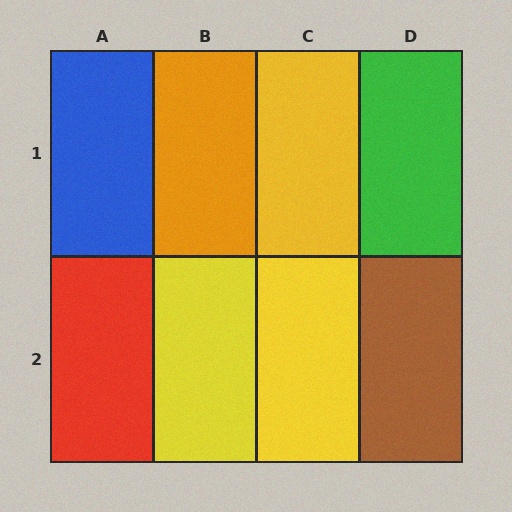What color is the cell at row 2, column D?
Brown.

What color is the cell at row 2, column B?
Yellow.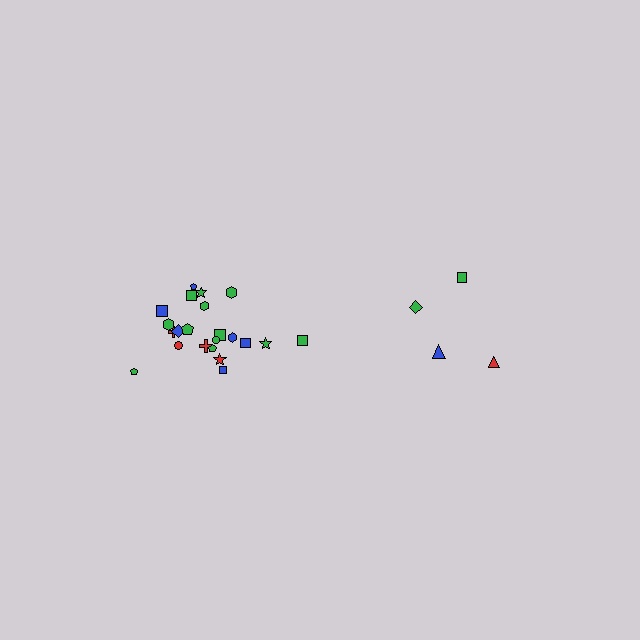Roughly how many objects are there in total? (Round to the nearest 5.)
Roughly 25 objects in total.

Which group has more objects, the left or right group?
The left group.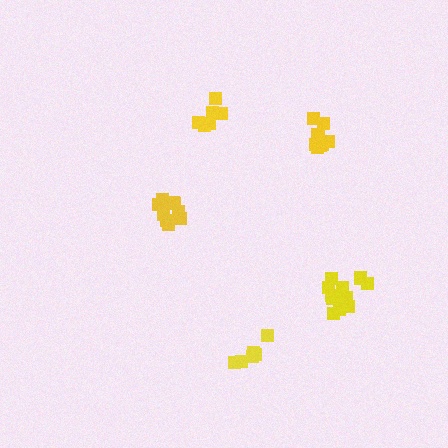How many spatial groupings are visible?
There are 5 spatial groupings.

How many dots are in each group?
Group 1: 10 dots, Group 2: 6 dots, Group 3: 9 dots, Group 4: 6 dots, Group 5: 12 dots (43 total).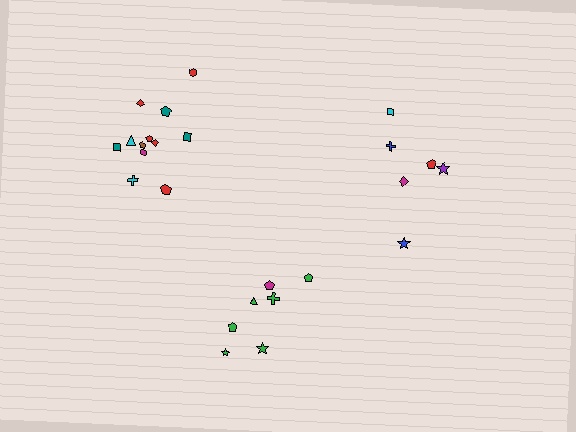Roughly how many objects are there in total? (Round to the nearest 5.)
Roughly 25 objects in total.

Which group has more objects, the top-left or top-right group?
The top-left group.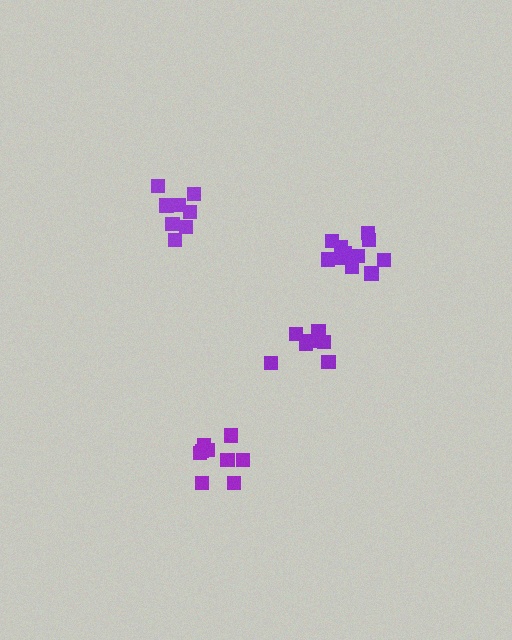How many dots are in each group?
Group 1: 12 dots, Group 2: 9 dots, Group 3: 8 dots, Group 4: 7 dots (36 total).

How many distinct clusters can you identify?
There are 4 distinct clusters.